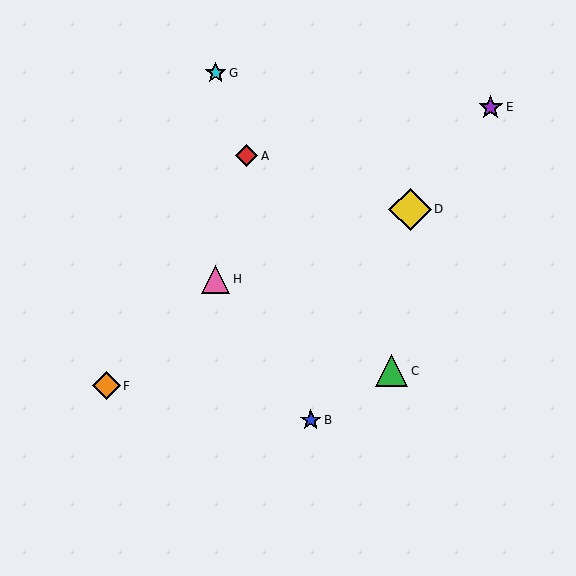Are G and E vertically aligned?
No, G is at x≈216 and E is at x≈491.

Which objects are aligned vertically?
Objects G, H are aligned vertically.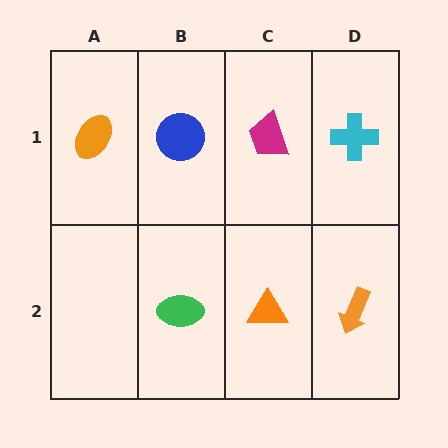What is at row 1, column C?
A magenta trapezoid.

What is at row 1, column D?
A cyan cross.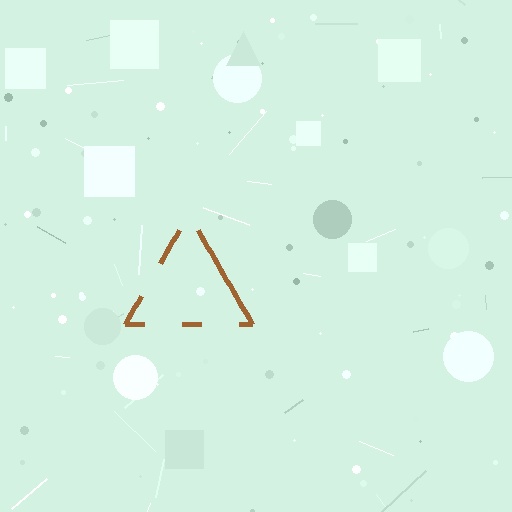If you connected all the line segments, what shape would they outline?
They would outline a triangle.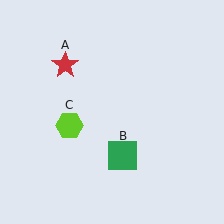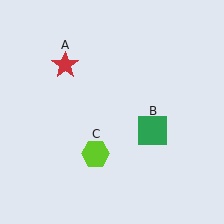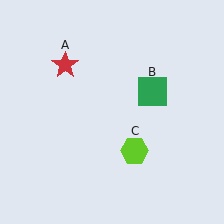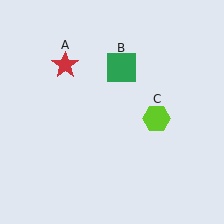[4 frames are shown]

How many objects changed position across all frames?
2 objects changed position: green square (object B), lime hexagon (object C).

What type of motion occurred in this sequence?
The green square (object B), lime hexagon (object C) rotated counterclockwise around the center of the scene.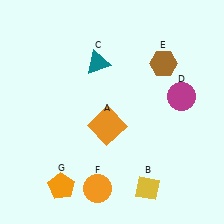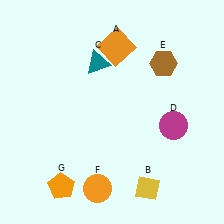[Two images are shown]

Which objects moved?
The objects that moved are: the orange square (A), the magenta circle (D).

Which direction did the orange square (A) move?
The orange square (A) moved up.